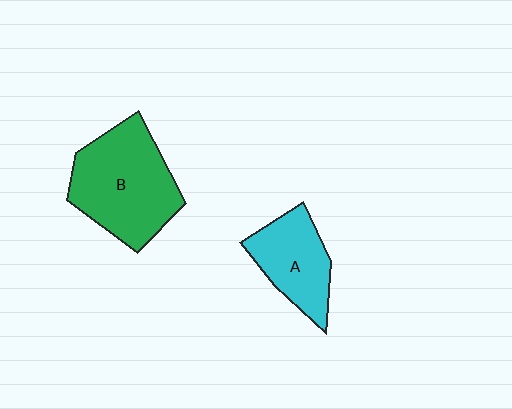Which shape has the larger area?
Shape B (green).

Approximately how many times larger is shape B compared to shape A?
Approximately 1.6 times.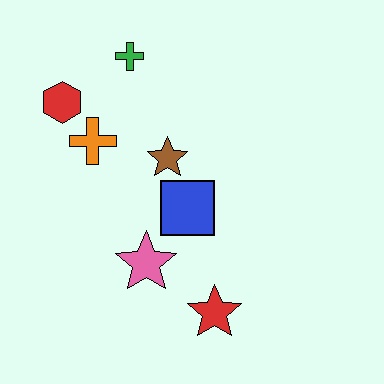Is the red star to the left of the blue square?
No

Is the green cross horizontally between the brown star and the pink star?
No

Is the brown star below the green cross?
Yes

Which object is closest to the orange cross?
The red hexagon is closest to the orange cross.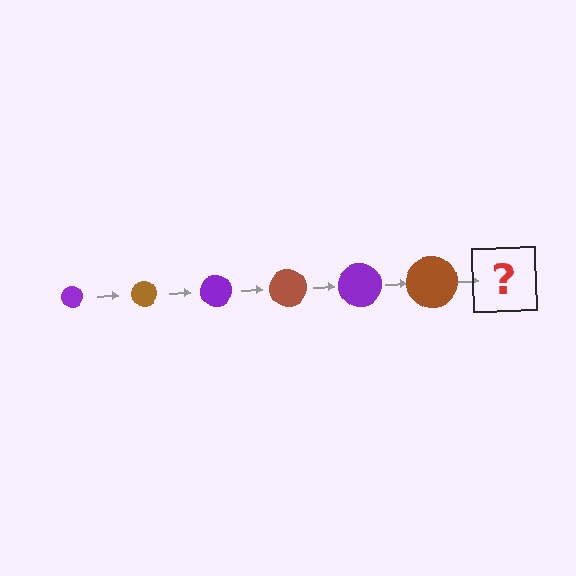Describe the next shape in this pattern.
It should be a purple circle, larger than the previous one.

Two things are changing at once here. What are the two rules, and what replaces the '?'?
The two rules are that the circle grows larger each step and the color cycles through purple and brown. The '?' should be a purple circle, larger than the previous one.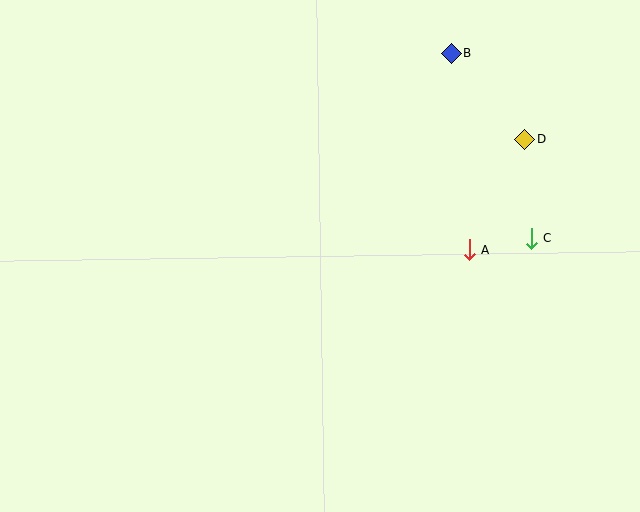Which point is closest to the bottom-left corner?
Point A is closest to the bottom-left corner.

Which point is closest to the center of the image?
Point A at (469, 250) is closest to the center.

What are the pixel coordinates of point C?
Point C is at (531, 238).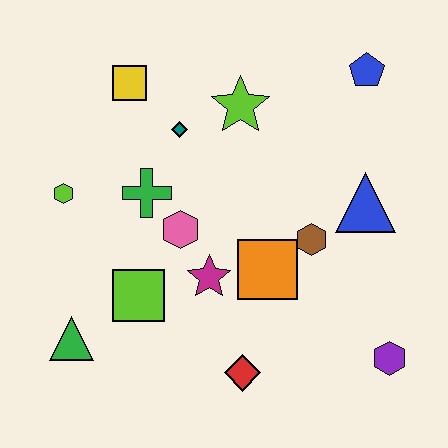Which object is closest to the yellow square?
The teal diamond is closest to the yellow square.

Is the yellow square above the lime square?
Yes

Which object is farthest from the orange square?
The yellow square is farthest from the orange square.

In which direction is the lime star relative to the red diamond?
The lime star is above the red diamond.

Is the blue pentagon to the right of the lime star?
Yes